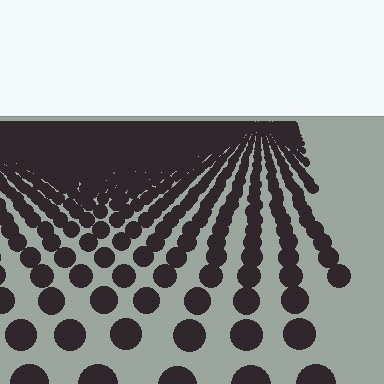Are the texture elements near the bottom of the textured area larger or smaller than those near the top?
Larger. Near the bottom, elements are closer to the viewer and appear at a bigger on-screen size.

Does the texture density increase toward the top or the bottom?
Density increases toward the top.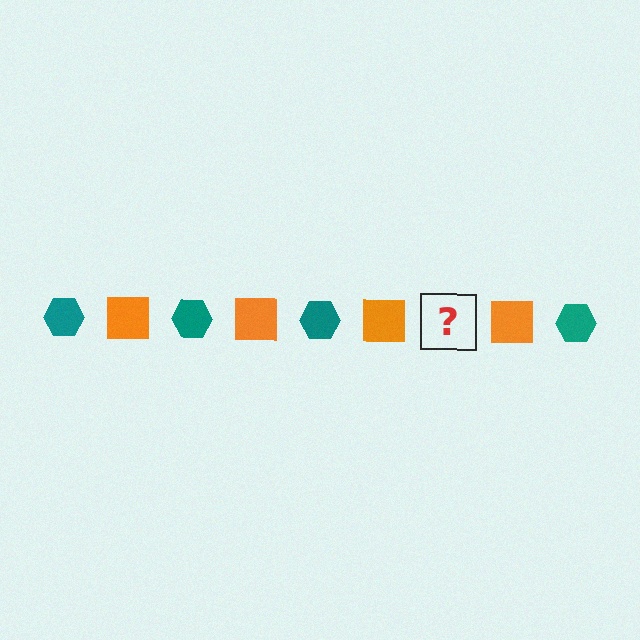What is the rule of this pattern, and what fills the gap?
The rule is that the pattern alternates between teal hexagon and orange square. The gap should be filled with a teal hexagon.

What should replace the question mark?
The question mark should be replaced with a teal hexagon.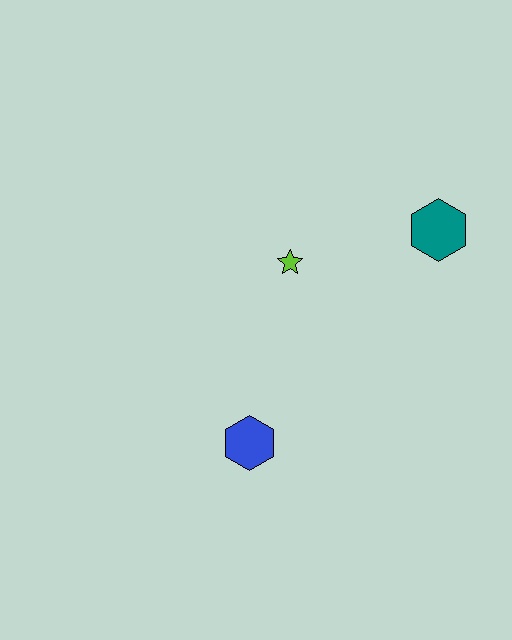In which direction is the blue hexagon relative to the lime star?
The blue hexagon is below the lime star.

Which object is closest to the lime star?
The teal hexagon is closest to the lime star.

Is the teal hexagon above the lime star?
Yes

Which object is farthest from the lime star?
The blue hexagon is farthest from the lime star.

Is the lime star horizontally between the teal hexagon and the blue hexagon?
Yes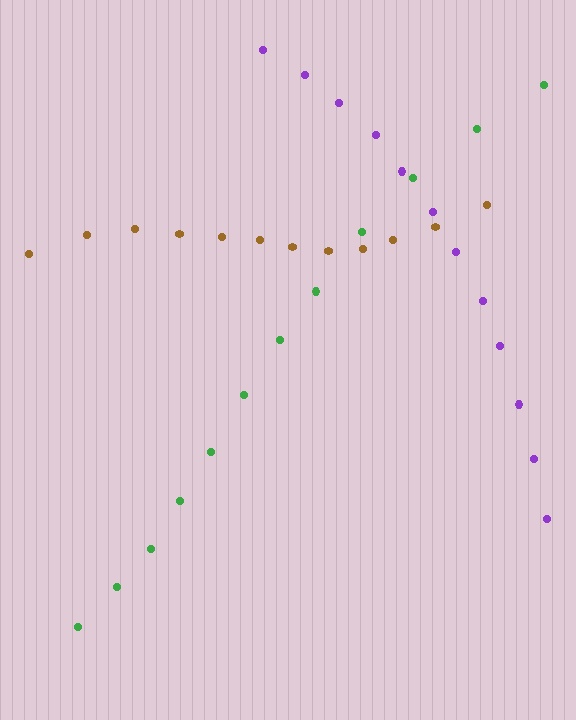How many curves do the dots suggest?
There are 3 distinct paths.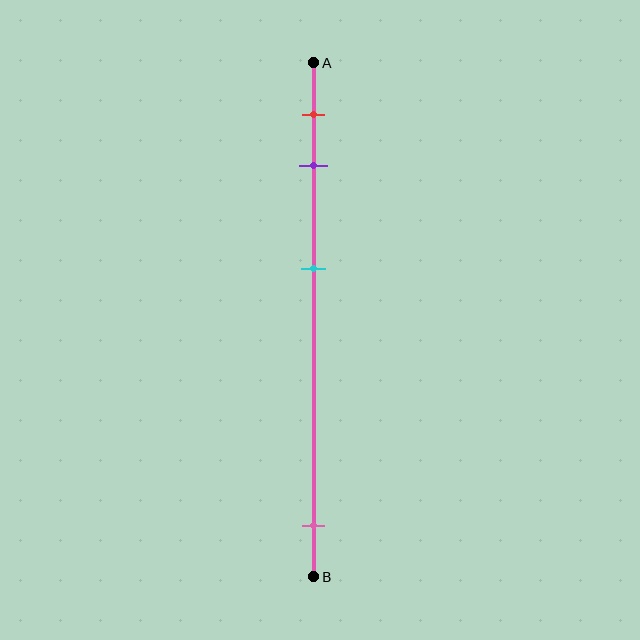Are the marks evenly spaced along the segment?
No, the marks are not evenly spaced.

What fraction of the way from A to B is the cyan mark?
The cyan mark is approximately 40% (0.4) of the way from A to B.